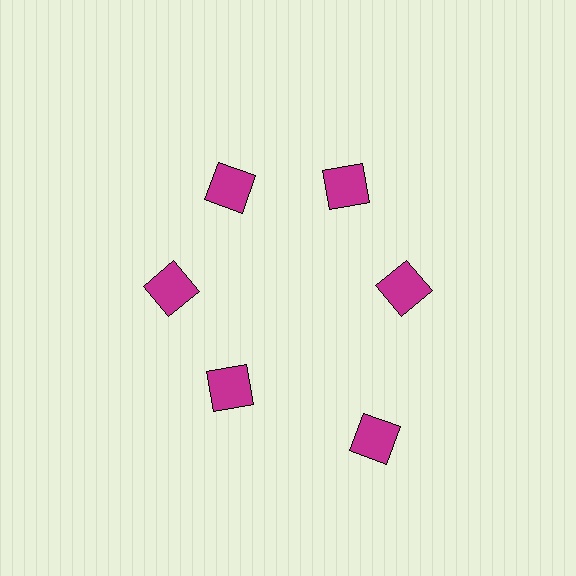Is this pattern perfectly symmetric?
No. The 6 magenta squares are arranged in a ring, but one element near the 5 o'clock position is pushed outward from the center, breaking the 6-fold rotational symmetry.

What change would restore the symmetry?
The symmetry would be restored by moving it inward, back onto the ring so that all 6 squares sit at equal angles and equal distance from the center.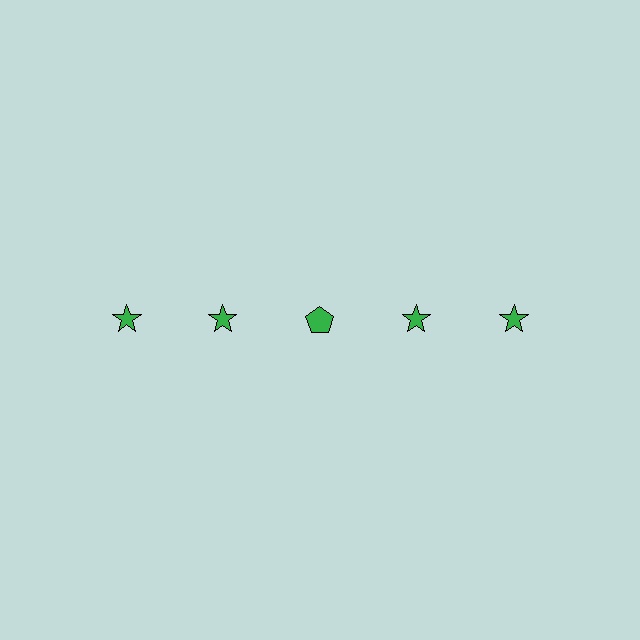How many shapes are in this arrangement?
There are 5 shapes arranged in a grid pattern.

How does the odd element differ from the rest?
It has a different shape: pentagon instead of star.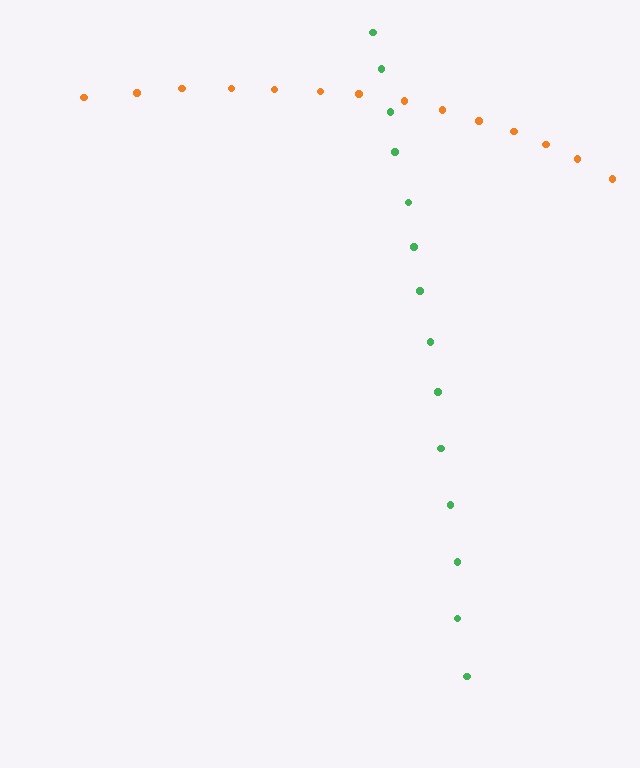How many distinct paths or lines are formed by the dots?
There are 2 distinct paths.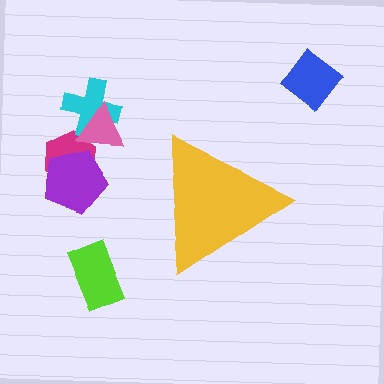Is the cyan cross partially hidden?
No, the cyan cross is fully visible.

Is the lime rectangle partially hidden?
No, the lime rectangle is fully visible.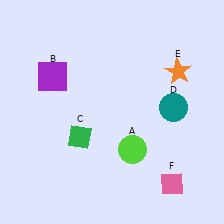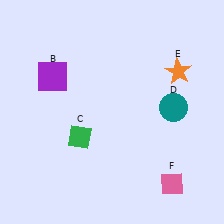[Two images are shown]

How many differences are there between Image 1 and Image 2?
There is 1 difference between the two images.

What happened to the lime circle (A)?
The lime circle (A) was removed in Image 2. It was in the bottom-right area of Image 1.